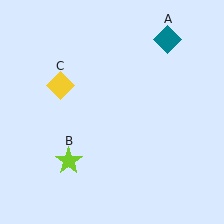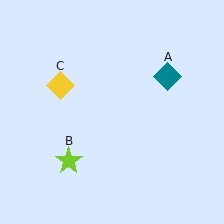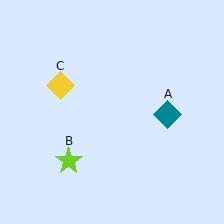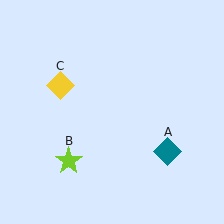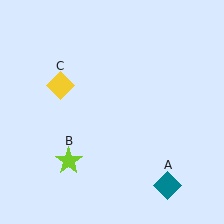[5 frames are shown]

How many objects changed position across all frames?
1 object changed position: teal diamond (object A).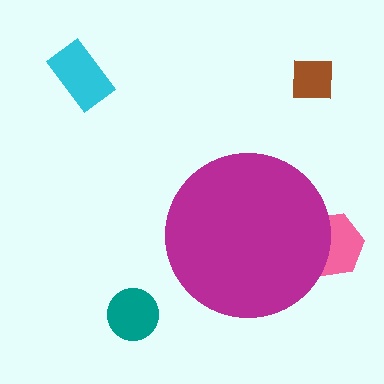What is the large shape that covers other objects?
A magenta circle.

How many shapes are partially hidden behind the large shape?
1 shape is partially hidden.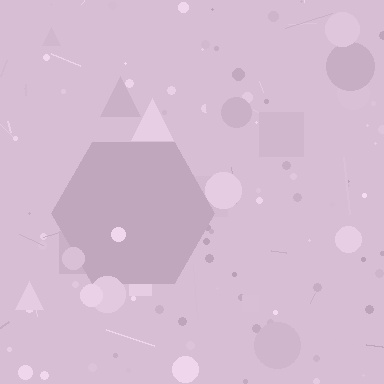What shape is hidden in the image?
A hexagon is hidden in the image.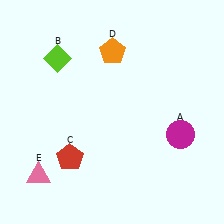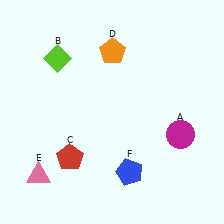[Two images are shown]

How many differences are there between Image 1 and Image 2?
There is 1 difference between the two images.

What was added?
A blue pentagon (F) was added in Image 2.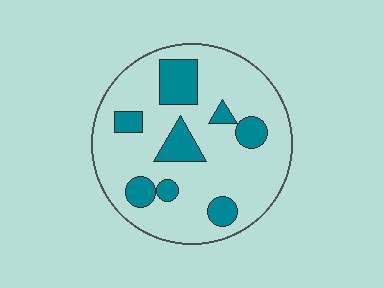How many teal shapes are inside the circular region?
8.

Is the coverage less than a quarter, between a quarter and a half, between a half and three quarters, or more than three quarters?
Less than a quarter.